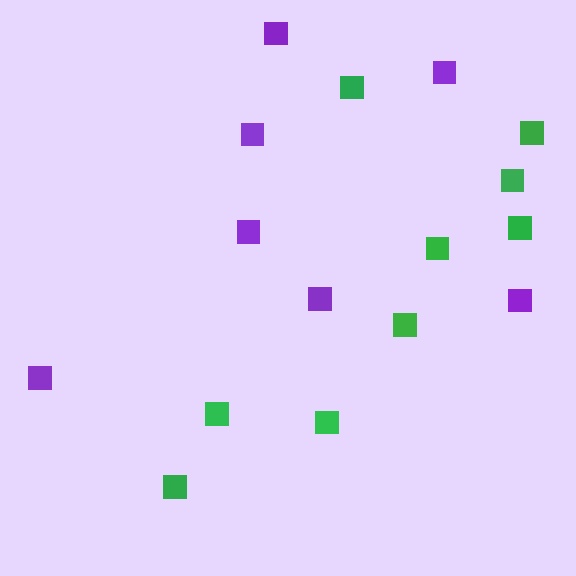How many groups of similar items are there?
There are 2 groups: one group of green squares (9) and one group of purple squares (7).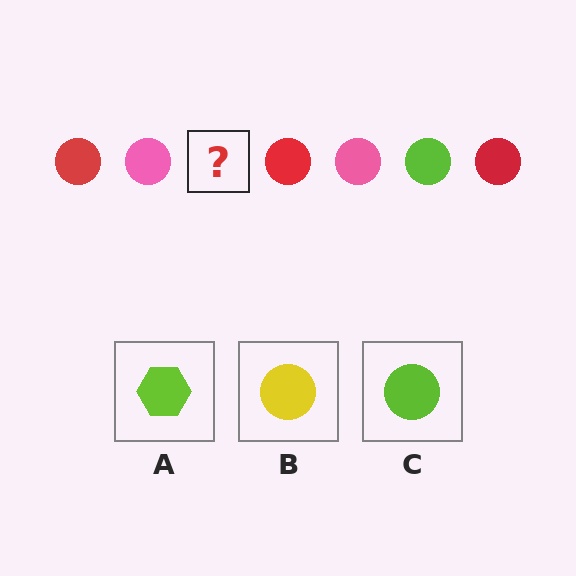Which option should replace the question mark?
Option C.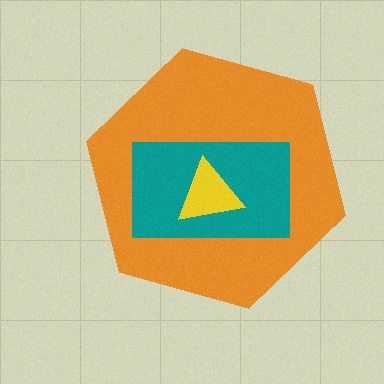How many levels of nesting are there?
3.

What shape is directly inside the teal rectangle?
The yellow triangle.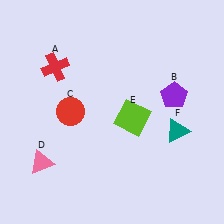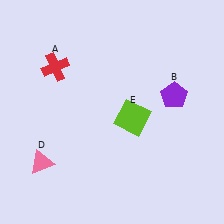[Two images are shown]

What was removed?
The red circle (C), the teal triangle (F) were removed in Image 2.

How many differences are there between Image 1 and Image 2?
There are 2 differences between the two images.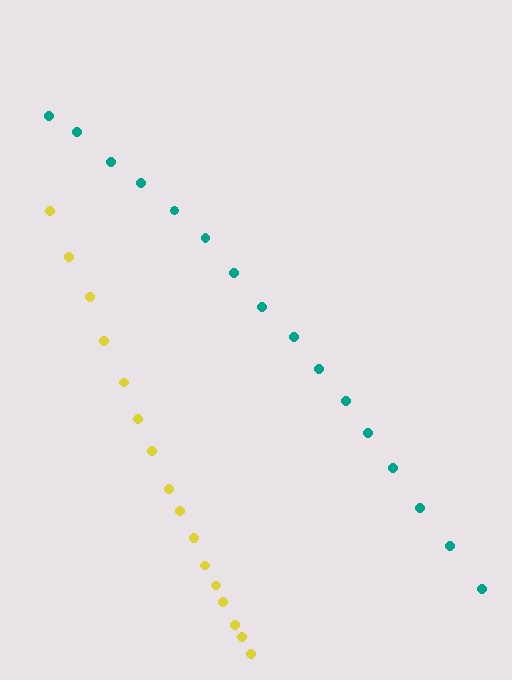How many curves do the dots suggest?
There are 2 distinct paths.